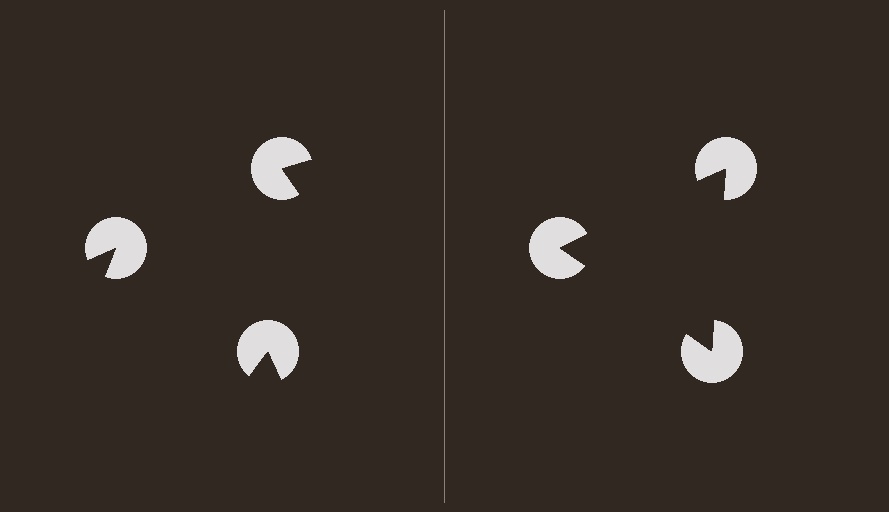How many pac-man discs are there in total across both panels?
6 — 3 on each side.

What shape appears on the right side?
An illusory triangle.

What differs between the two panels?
The pac-man discs are positioned identically on both sides; only the wedge orientations differ. On the right they align to a triangle; on the left they are misaligned.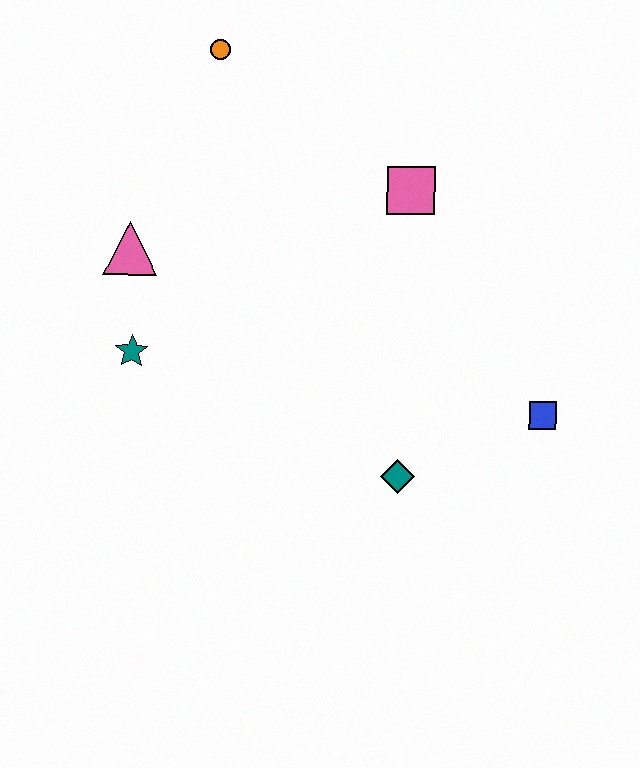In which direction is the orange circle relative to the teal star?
The orange circle is above the teal star.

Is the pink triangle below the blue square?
No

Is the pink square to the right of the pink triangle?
Yes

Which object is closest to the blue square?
The teal diamond is closest to the blue square.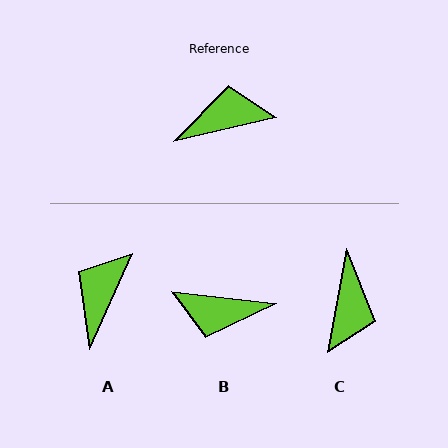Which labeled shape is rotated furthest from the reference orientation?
B, about 159 degrees away.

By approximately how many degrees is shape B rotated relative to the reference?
Approximately 159 degrees counter-clockwise.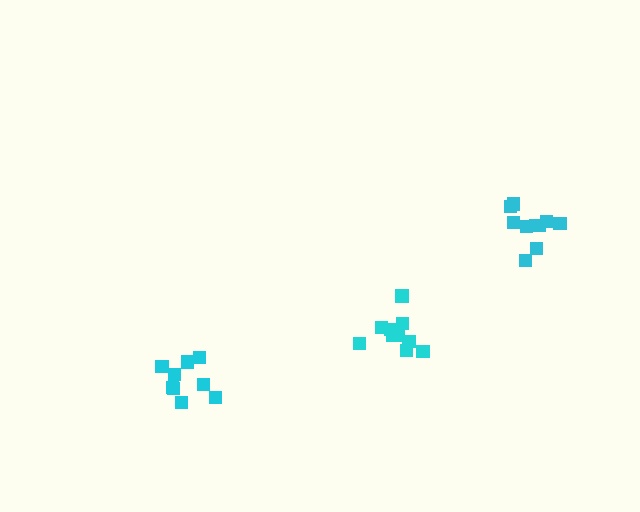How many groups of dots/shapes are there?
There are 3 groups.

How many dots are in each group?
Group 1: 10 dots, Group 2: 9 dots, Group 3: 10 dots (29 total).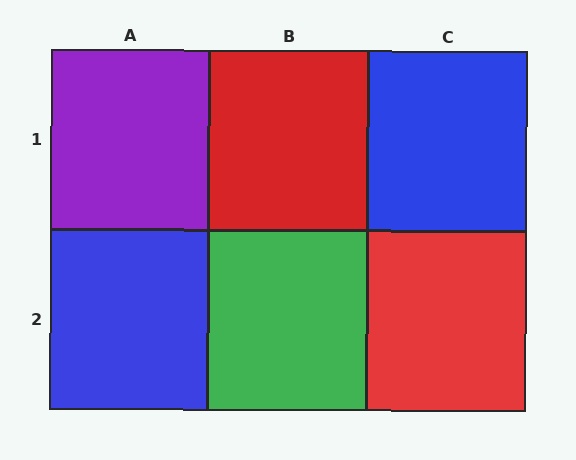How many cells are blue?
2 cells are blue.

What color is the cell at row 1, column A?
Purple.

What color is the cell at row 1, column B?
Red.